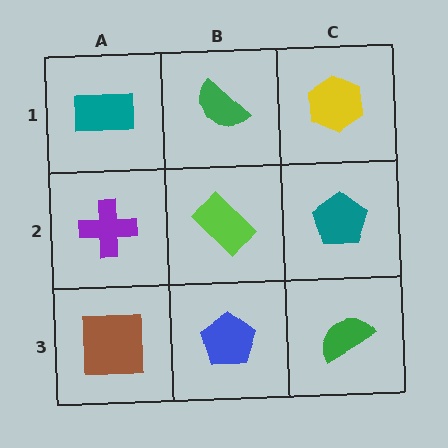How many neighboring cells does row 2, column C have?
3.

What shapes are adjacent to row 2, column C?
A yellow hexagon (row 1, column C), a green semicircle (row 3, column C), a lime rectangle (row 2, column B).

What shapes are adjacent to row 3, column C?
A teal pentagon (row 2, column C), a blue pentagon (row 3, column B).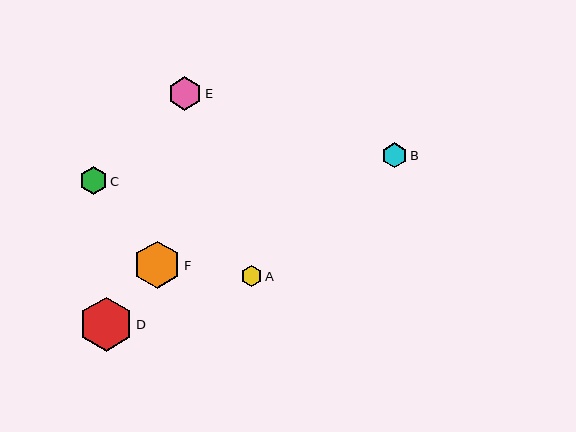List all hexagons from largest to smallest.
From largest to smallest: D, F, E, C, B, A.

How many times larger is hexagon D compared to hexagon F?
Hexagon D is approximately 1.2 times the size of hexagon F.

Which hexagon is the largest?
Hexagon D is the largest with a size of approximately 54 pixels.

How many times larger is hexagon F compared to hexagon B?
Hexagon F is approximately 1.9 times the size of hexagon B.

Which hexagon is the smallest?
Hexagon A is the smallest with a size of approximately 21 pixels.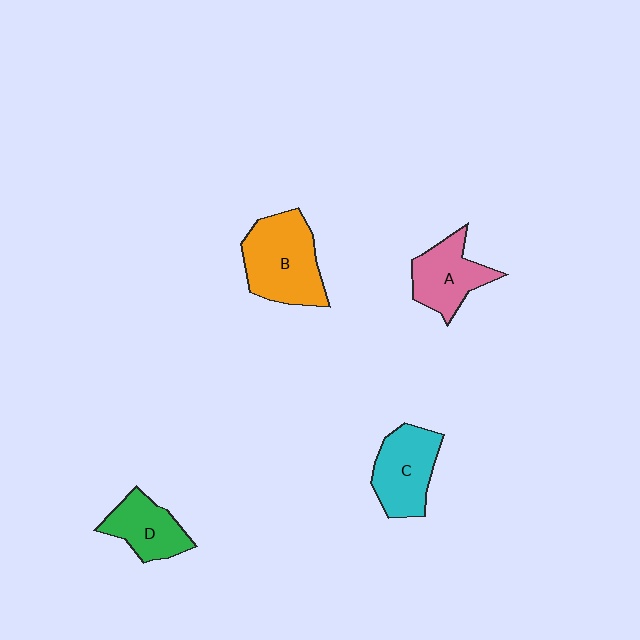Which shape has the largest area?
Shape B (orange).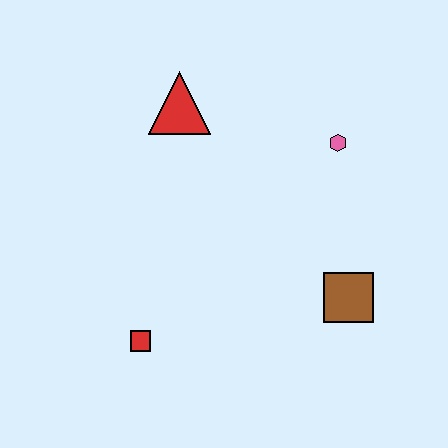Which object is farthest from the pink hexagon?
The red square is farthest from the pink hexagon.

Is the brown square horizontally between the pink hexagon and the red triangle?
No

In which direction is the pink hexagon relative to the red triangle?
The pink hexagon is to the right of the red triangle.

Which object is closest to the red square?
The brown square is closest to the red square.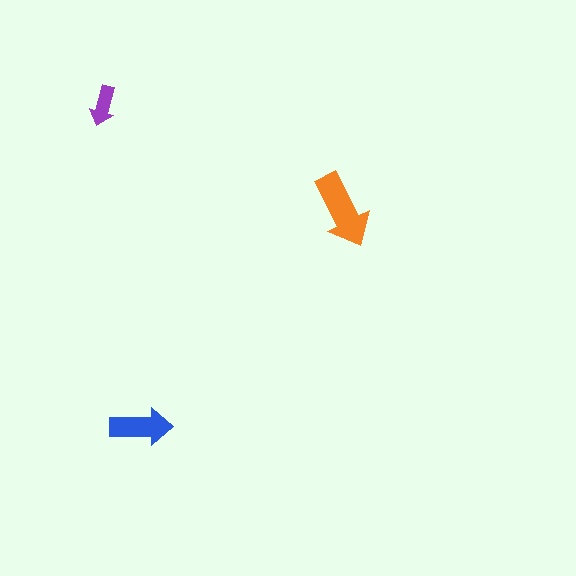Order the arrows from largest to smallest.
the orange one, the blue one, the purple one.